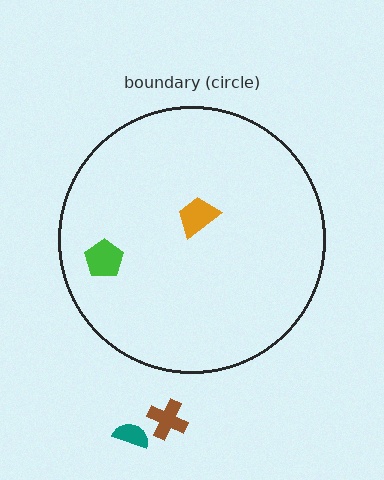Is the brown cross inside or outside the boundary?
Outside.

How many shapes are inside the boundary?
2 inside, 2 outside.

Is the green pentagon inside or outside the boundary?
Inside.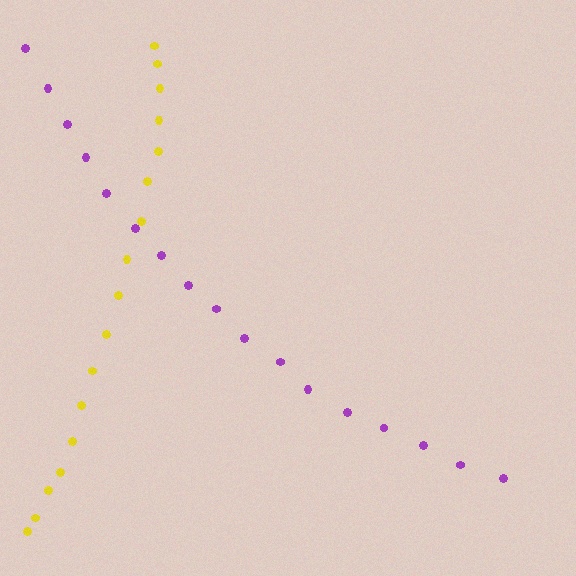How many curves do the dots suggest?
There are 2 distinct paths.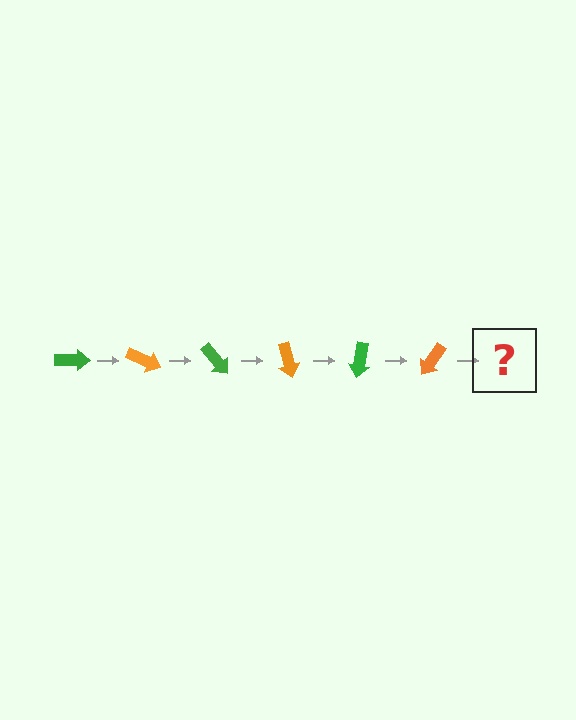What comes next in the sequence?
The next element should be a green arrow, rotated 150 degrees from the start.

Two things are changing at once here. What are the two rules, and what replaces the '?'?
The two rules are that it rotates 25 degrees each step and the color cycles through green and orange. The '?' should be a green arrow, rotated 150 degrees from the start.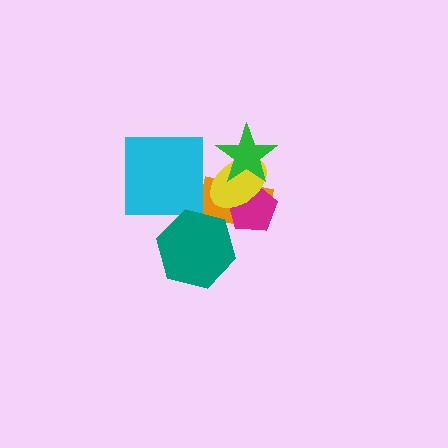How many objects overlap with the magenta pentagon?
3 objects overlap with the magenta pentagon.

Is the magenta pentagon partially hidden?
Yes, it is partially covered by another shape.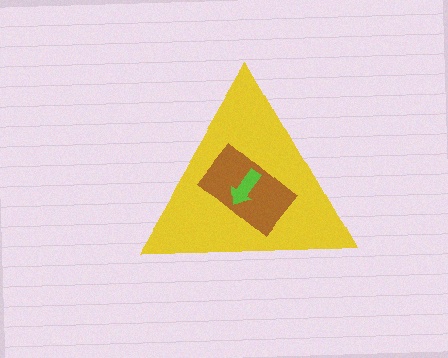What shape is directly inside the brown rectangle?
The lime arrow.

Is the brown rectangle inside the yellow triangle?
Yes.